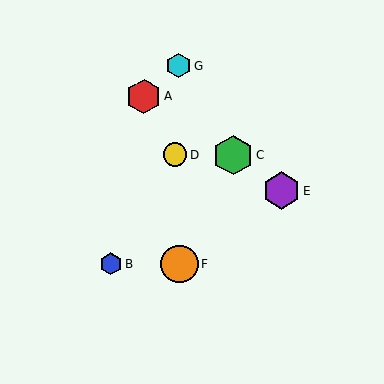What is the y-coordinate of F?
Object F is at y≈264.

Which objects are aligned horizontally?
Objects B, F are aligned horizontally.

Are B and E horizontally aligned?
No, B is at y≈263 and E is at y≈191.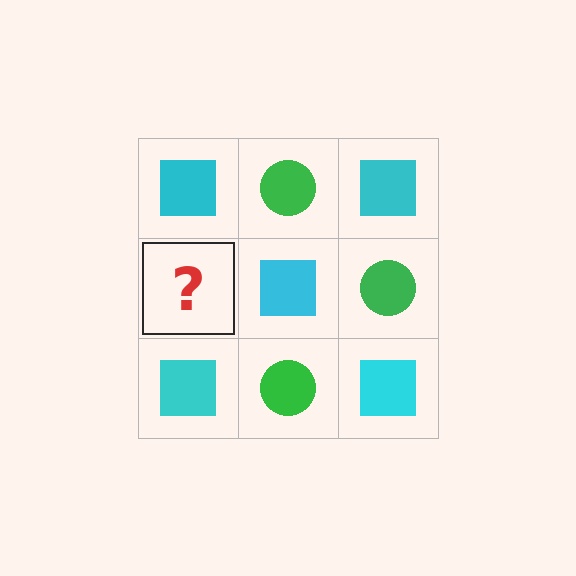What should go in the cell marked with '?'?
The missing cell should contain a green circle.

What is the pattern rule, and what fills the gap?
The rule is that it alternates cyan square and green circle in a checkerboard pattern. The gap should be filled with a green circle.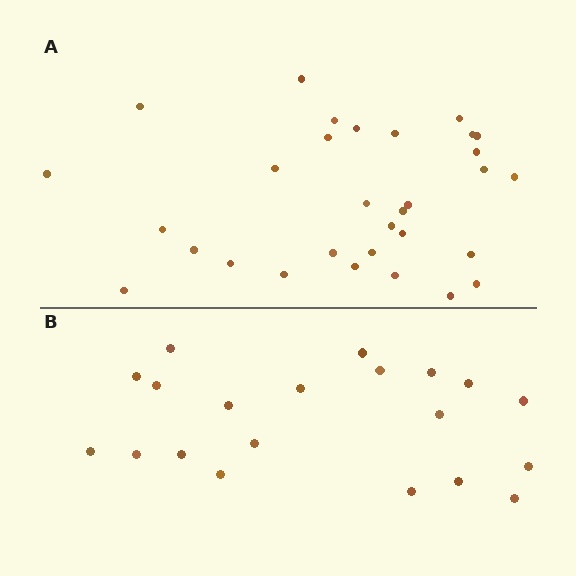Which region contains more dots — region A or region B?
Region A (the top region) has more dots.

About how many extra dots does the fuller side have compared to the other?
Region A has roughly 12 or so more dots than region B.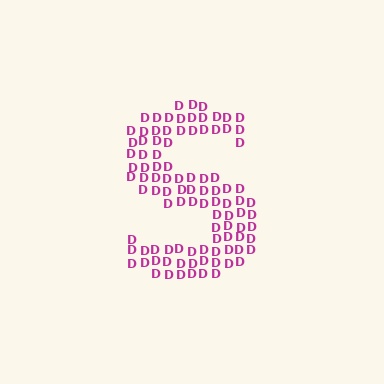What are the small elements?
The small elements are letter D's.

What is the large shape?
The large shape is the letter S.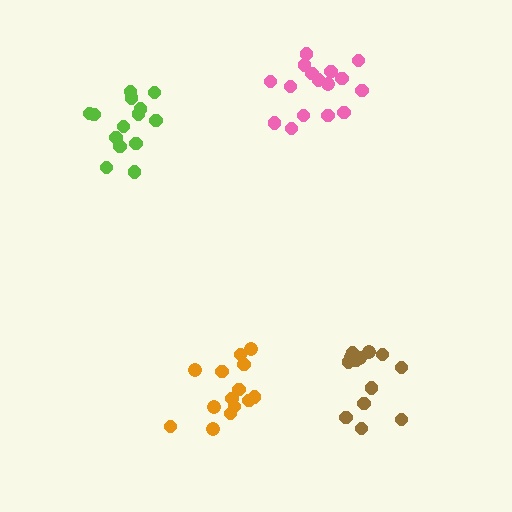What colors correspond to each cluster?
The clusters are colored: brown, orange, lime, pink.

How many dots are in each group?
Group 1: 13 dots, Group 2: 14 dots, Group 3: 14 dots, Group 4: 16 dots (57 total).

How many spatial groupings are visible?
There are 4 spatial groupings.